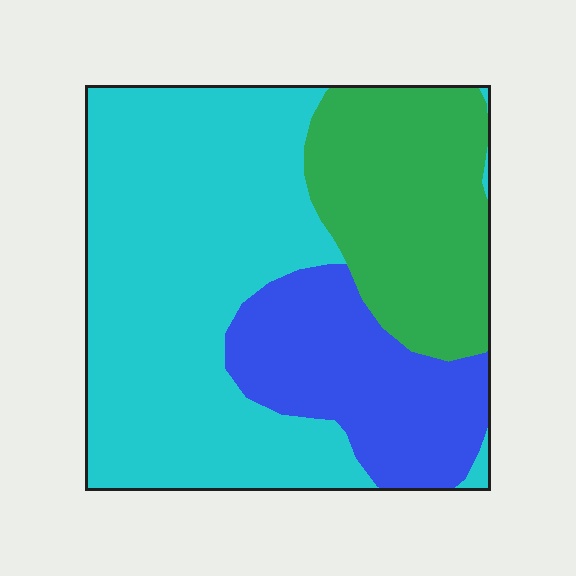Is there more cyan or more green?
Cyan.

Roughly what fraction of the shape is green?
Green takes up about one quarter (1/4) of the shape.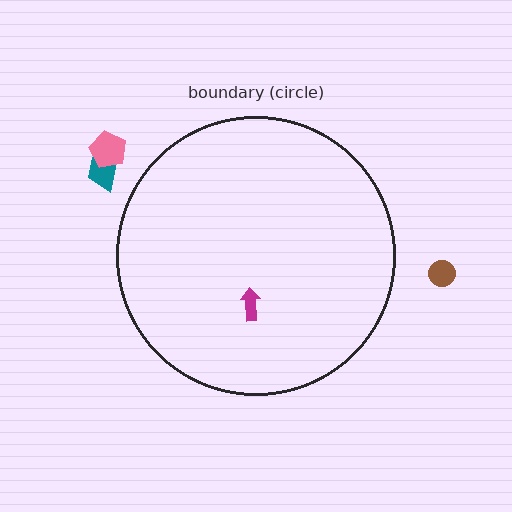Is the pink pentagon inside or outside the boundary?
Outside.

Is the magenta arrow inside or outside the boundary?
Inside.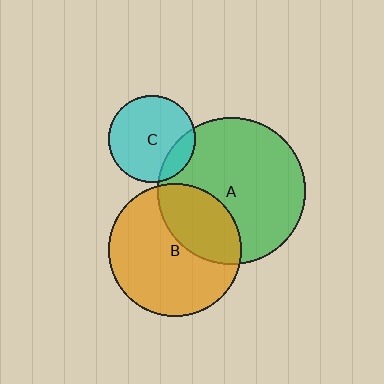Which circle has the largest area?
Circle A (green).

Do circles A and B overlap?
Yes.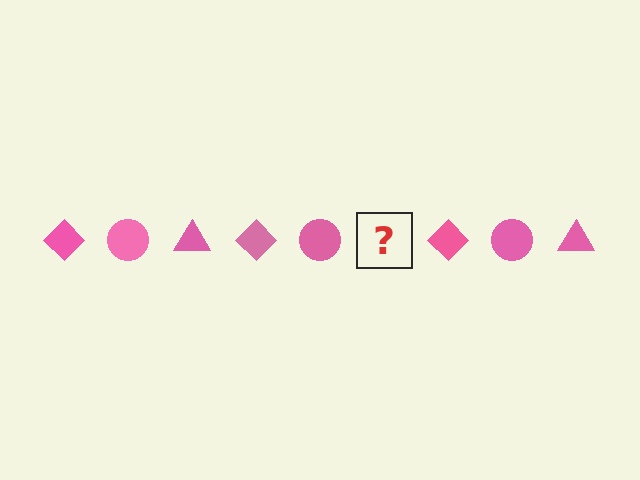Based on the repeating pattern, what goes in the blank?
The blank should be a pink triangle.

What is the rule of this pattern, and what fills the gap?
The rule is that the pattern cycles through diamond, circle, triangle shapes in pink. The gap should be filled with a pink triangle.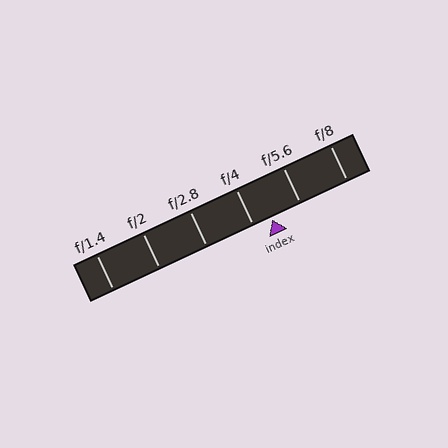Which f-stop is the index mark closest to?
The index mark is closest to f/4.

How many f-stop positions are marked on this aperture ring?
There are 6 f-stop positions marked.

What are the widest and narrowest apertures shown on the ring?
The widest aperture shown is f/1.4 and the narrowest is f/8.